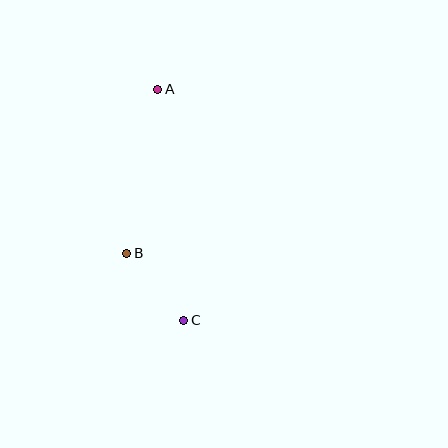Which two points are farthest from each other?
Points A and C are farthest from each other.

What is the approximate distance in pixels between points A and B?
The distance between A and B is approximately 167 pixels.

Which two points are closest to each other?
Points B and C are closest to each other.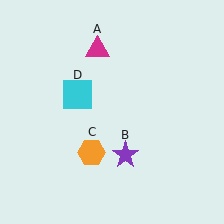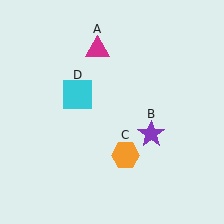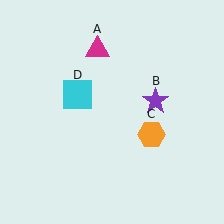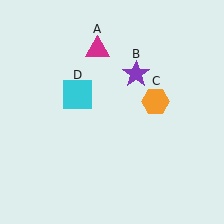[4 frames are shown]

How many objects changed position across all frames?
2 objects changed position: purple star (object B), orange hexagon (object C).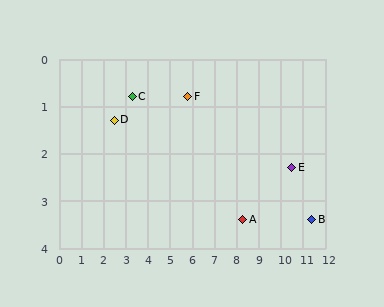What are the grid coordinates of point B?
Point B is at approximately (11.4, 3.4).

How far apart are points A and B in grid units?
Points A and B are about 3.1 grid units apart.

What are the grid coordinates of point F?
Point F is at approximately (5.8, 0.8).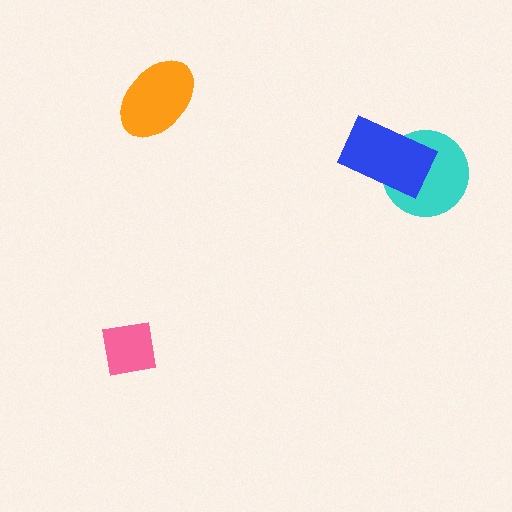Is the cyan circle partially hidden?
Yes, it is partially covered by another shape.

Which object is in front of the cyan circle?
The blue rectangle is in front of the cyan circle.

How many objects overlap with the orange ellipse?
0 objects overlap with the orange ellipse.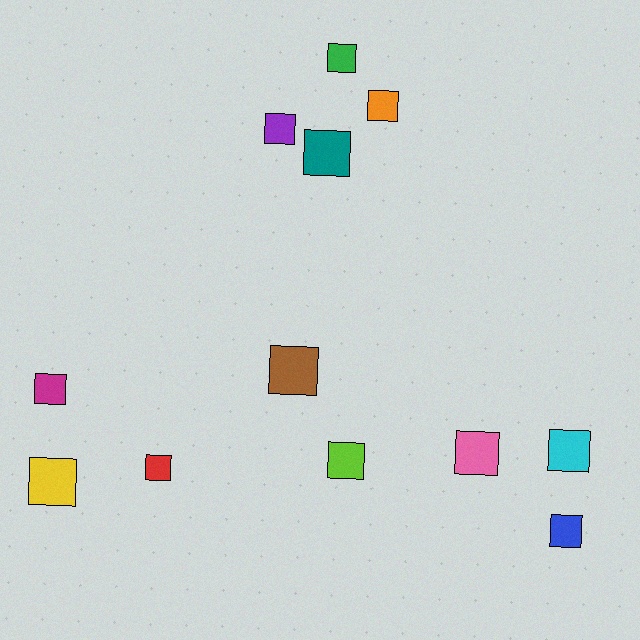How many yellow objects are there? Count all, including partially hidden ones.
There is 1 yellow object.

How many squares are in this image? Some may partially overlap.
There are 12 squares.